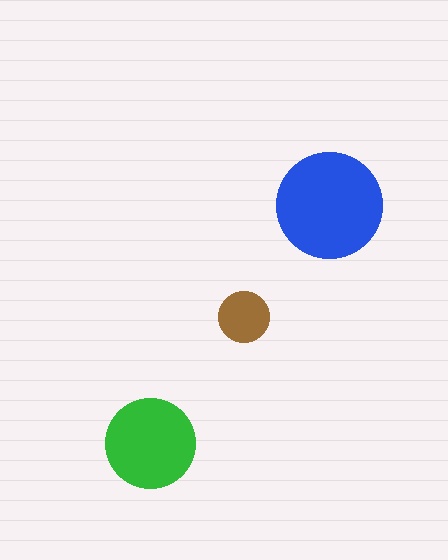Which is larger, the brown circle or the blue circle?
The blue one.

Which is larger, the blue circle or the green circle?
The blue one.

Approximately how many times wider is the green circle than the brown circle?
About 2 times wider.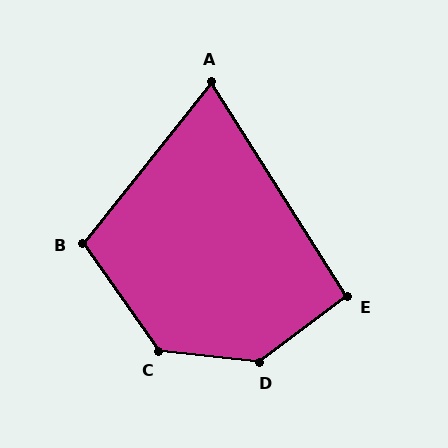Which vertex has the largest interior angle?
D, at approximately 137 degrees.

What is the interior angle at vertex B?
Approximately 106 degrees (obtuse).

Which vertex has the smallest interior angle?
A, at approximately 71 degrees.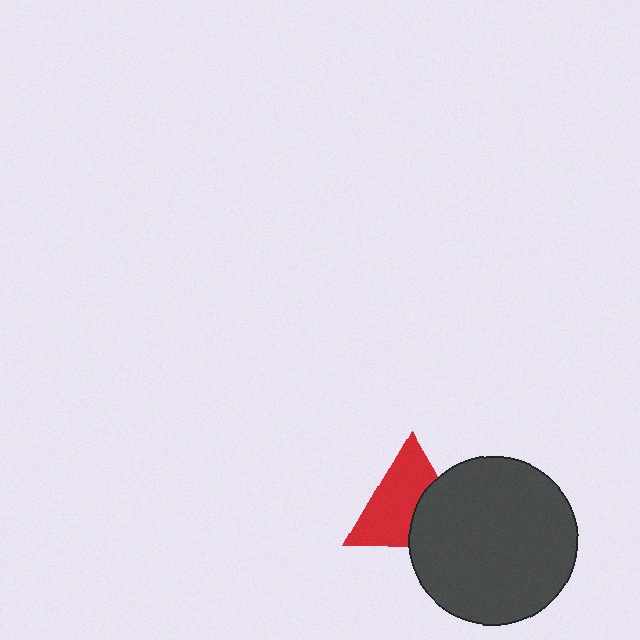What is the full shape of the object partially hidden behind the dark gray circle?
The partially hidden object is a red triangle.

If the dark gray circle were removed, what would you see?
You would see the complete red triangle.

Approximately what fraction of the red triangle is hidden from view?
Roughly 37% of the red triangle is hidden behind the dark gray circle.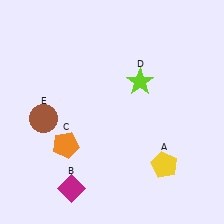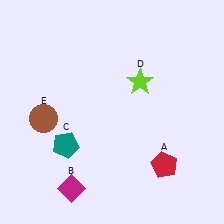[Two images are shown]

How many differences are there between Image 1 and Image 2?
There are 2 differences between the two images.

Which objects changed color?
A changed from yellow to red. C changed from orange to teal.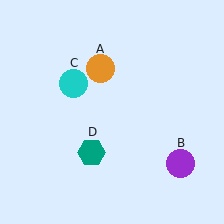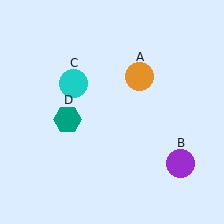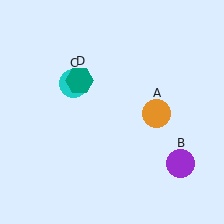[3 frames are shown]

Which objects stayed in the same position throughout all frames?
Purple circle (object B) and cyan circle (object C) remained stationary.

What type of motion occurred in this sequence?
The orange circle (object A), teal hexagon (object D) rotated clockwise around the center of the scene.